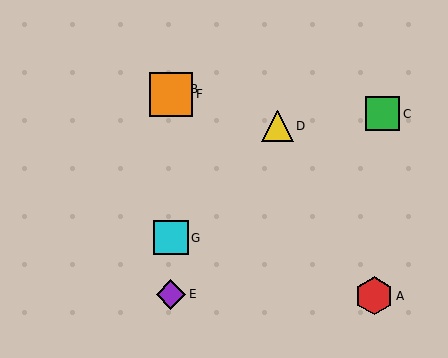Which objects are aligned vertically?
Objects B, E, F, G are aligned vertically.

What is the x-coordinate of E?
Object E is at x≈171.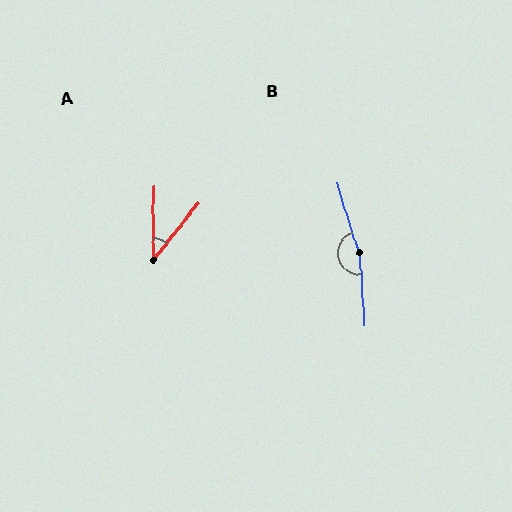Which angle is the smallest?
A, at approximately 39 degrees.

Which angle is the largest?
B, at approximately 166 degrees.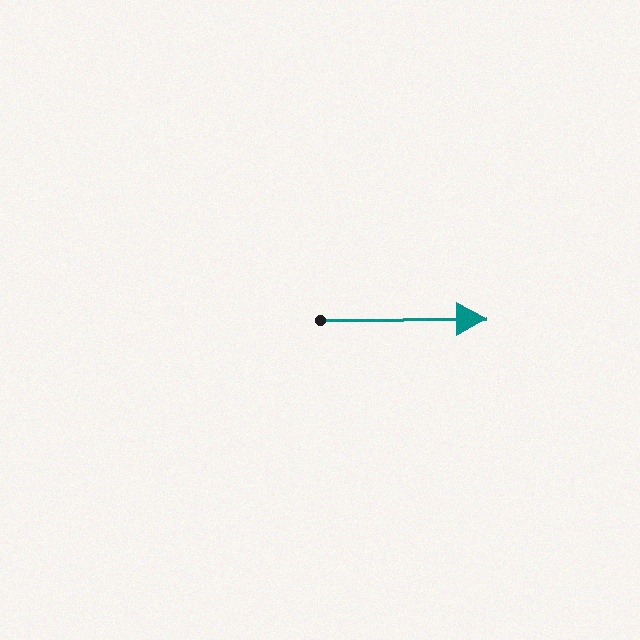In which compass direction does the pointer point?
East.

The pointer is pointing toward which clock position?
Roughly 3 o'clock.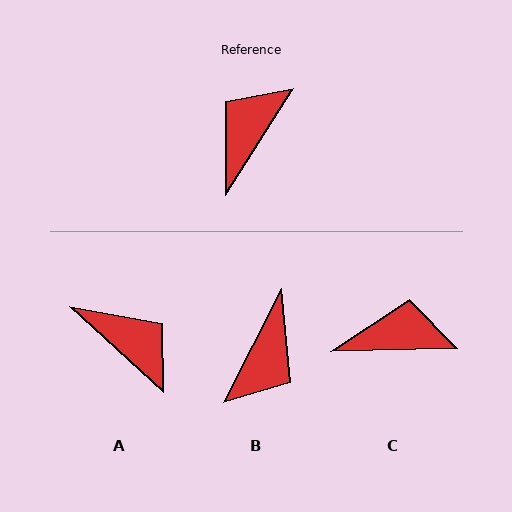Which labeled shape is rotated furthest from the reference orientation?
B, about 174 degrees away.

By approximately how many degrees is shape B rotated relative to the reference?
Approximately 174 degrees clockwise.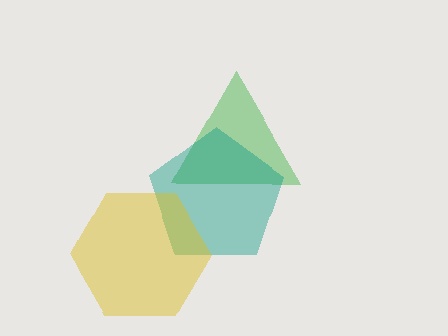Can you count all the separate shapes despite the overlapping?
Yes, there are 3 separate shapes.